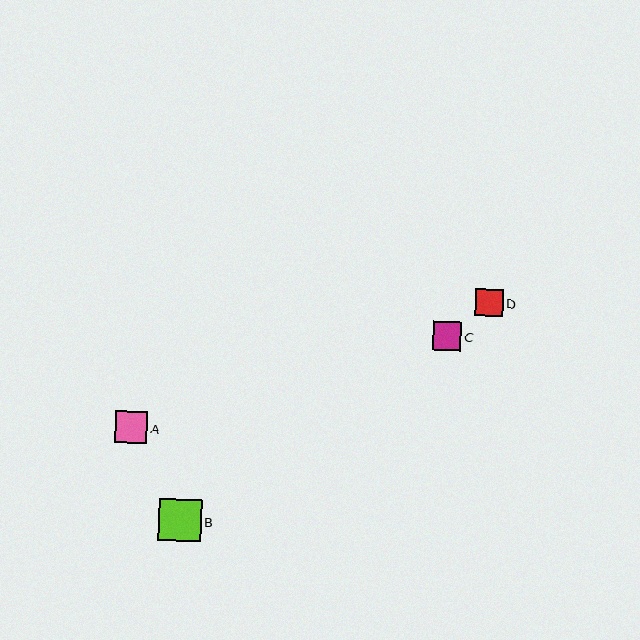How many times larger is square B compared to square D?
Square B is approximately 1.6 times the size of square D.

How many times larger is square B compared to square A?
Square B is approximately 1.3 times the size of square A.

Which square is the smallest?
Square D is the smallest with a size of approximately 27 pixels.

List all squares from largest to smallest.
From largest to smallest: B, A, C, D.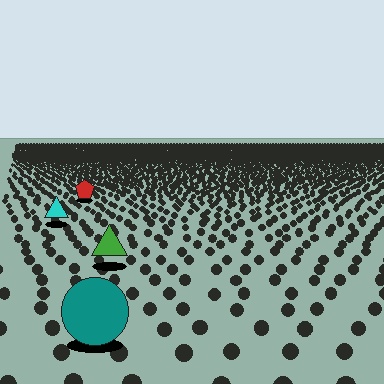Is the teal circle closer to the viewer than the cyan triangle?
Yes. The teal circle is closer — you can tell from the texture gradient: the ground texture is coarser near it.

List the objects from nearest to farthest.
From nearest to farthest: the teal circle, the green triangle, the cyan triangle, the red pentagon.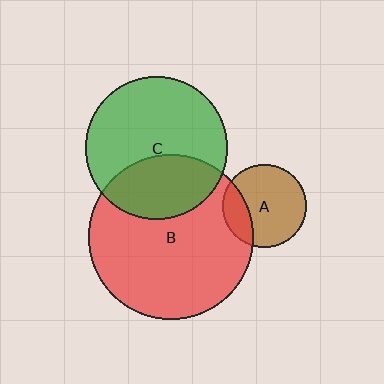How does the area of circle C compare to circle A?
Approximately 2.9 times.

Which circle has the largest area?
Circle B (red).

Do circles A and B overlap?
Yes.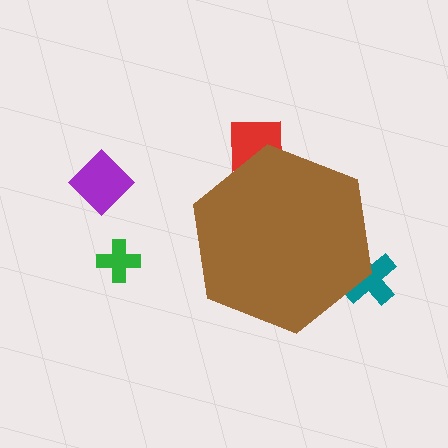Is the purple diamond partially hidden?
No, the purple diamond is fully visible.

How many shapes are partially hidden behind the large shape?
2 shapes are partially hidden.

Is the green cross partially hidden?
No, the green cross is fully visible.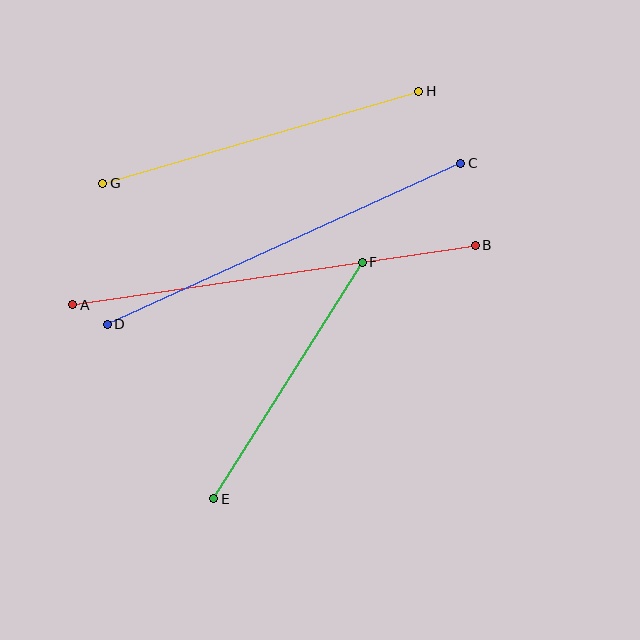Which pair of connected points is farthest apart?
Points A and B are farthest apart.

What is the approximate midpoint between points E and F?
The midpoint is at approximately (288, 380) pixels.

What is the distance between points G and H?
The distance is approximately 329 pixels.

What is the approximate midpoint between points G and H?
The midpoint is at approximately (261, 137) pixels.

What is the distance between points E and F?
The distance is approximately 279 pixels.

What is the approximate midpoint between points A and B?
The midpoint is at approximately (274, 275) pixels.